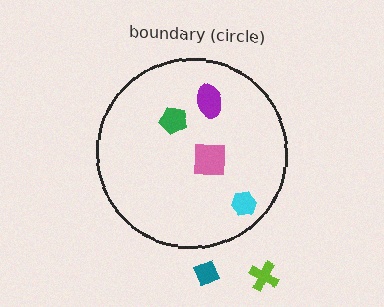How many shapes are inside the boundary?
4 inside, 2 outside.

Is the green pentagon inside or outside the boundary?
Inside.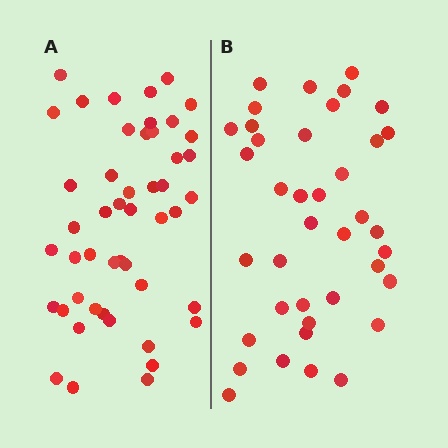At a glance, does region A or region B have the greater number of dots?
Region A (the left region) has more dots.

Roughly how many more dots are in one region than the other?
Region A has roughly 8 or so more dots than region B.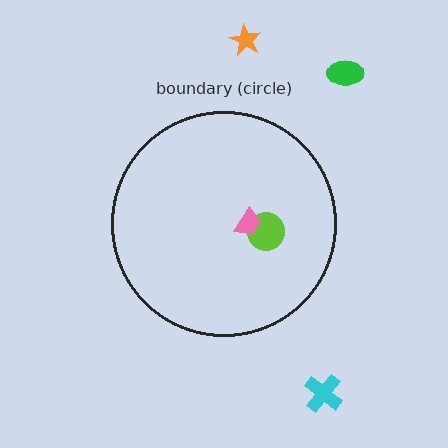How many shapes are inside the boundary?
2 inside, 3 outside.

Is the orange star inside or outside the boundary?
Outside.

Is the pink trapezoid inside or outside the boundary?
Inside.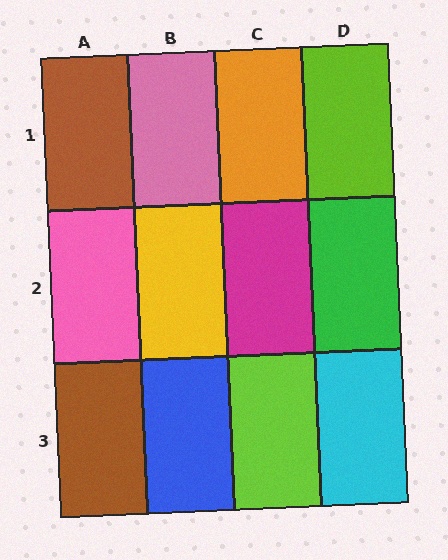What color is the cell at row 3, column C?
Lime.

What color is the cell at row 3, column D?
Cyan.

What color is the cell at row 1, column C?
Orange.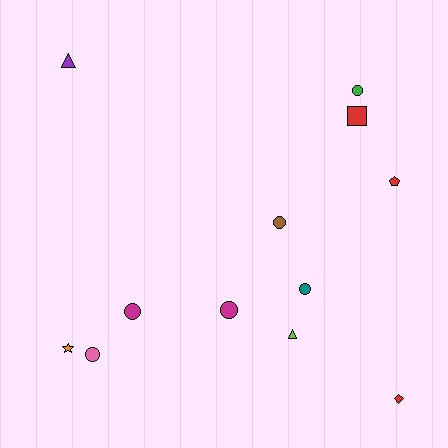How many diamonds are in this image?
There is 1 diamond.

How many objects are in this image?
There are 12 objects.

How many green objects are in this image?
There is 1 green object.